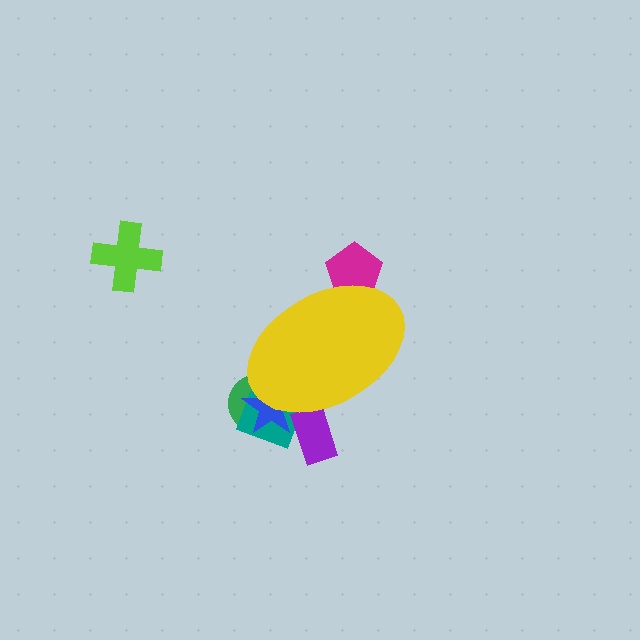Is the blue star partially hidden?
Yes, the blue star is partially hidden behind the yellow ellipse.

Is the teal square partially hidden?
Yes, the teal square is partially hidden behind the yellow ellipse.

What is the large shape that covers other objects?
A yellow ellipse.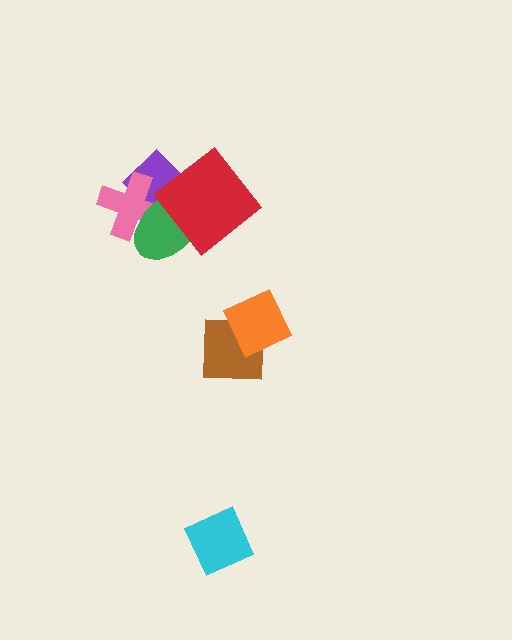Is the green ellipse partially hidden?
Yes, it is partially covered by another shape.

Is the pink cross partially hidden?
Yes, it is partially covered by another shape.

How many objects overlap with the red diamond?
2 objects overlap with the red diamond.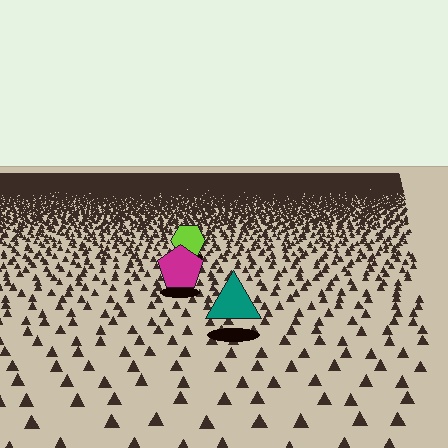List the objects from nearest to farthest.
From nearest to farthest: the teal triangle, the magenta pentagon, the lime hexagon.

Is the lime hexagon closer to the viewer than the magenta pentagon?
No. The magenta pentagon is closer — you can tell from the texture gradient: the ground texture is coarser near it.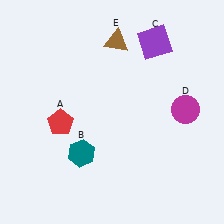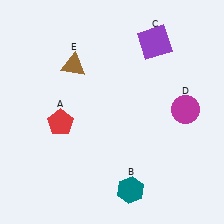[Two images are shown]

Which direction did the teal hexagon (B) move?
The teal hexagon (B) moved right.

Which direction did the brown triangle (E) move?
The brown triangle (E) moved left.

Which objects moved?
The objects that moved are: the teal hexagon (B), the brown triangle (E).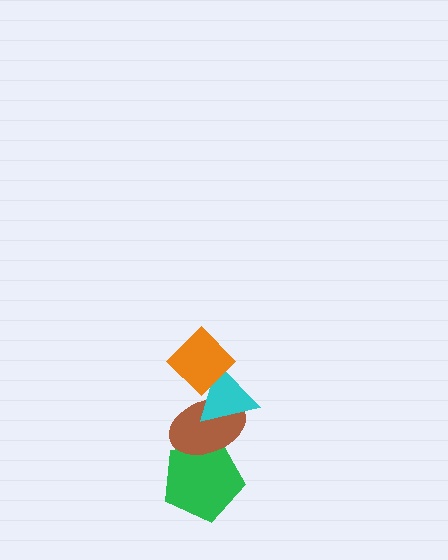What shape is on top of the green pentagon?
The brown ellipse is on top of the green pentagon.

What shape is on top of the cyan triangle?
The orange diamond is on top of the cyan triangle.